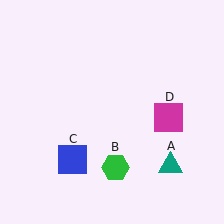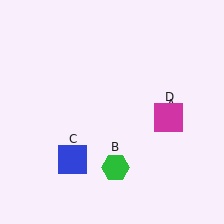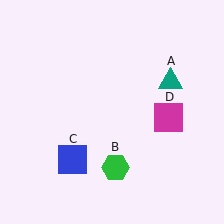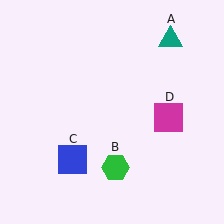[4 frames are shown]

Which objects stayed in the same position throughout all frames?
Green hexagon (object B) and blue square (object C) and magenta square (object D) remained stationary.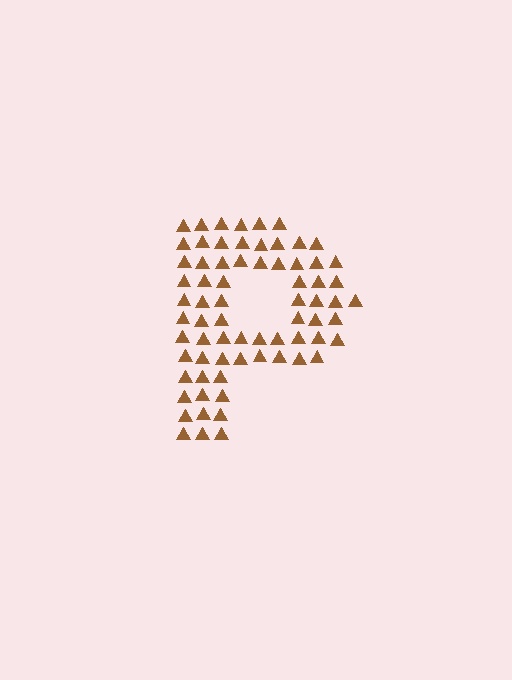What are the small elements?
The small elements are triangles.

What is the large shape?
The large shape is the letter P.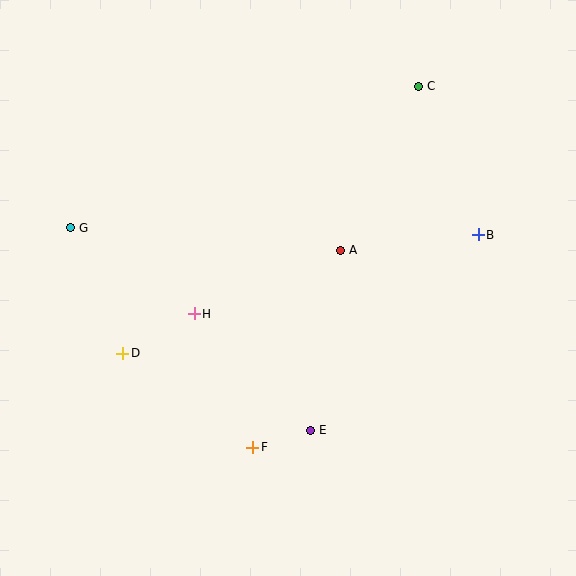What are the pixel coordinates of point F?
Point F is at (253, 447).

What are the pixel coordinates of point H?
Point H is at (194, 314).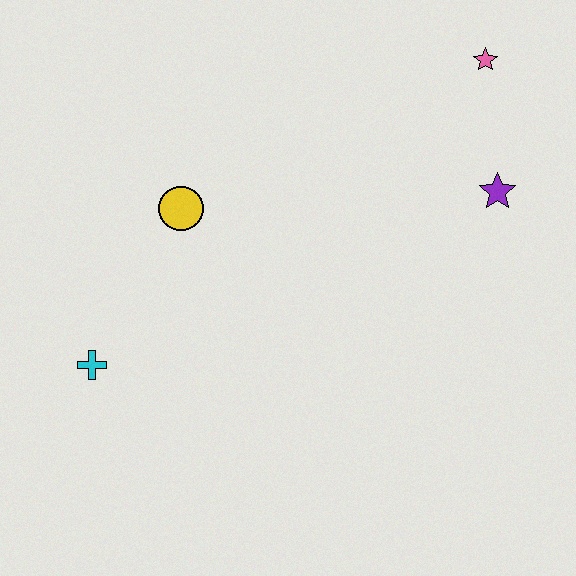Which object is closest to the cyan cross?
The yellow circle is closest to the cyan cross.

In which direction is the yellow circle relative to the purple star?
The yellow circle is to the left of the purple star.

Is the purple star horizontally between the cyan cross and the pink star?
No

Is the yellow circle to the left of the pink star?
Yes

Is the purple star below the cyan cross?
No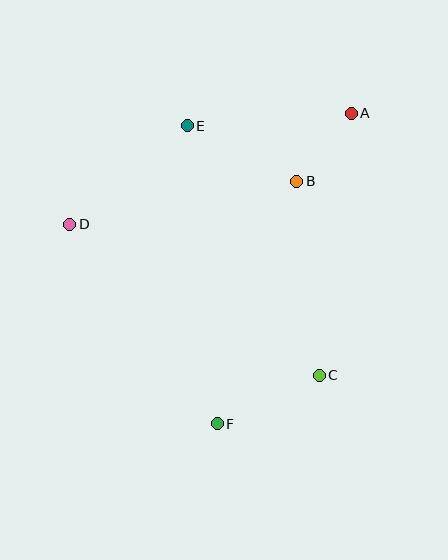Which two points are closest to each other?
Points A and B are closest to each other.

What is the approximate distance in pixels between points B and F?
The distance between B and F is approximately 255 pixels.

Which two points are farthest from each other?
Points A and F are farthest from each other.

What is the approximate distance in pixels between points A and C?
The distance between A and C is approximately 264 pixels.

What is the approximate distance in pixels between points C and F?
The distance between C and F is approximately 113 pixels.